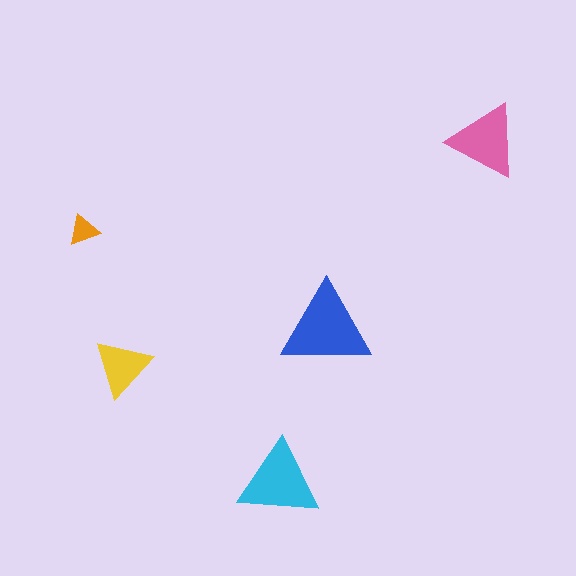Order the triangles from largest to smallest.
the blue one, the cyan one, the pink one, the yellow one, the orange one.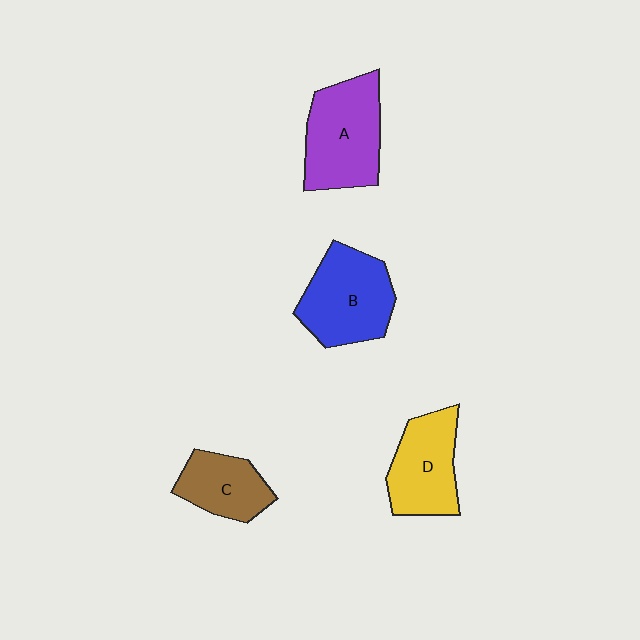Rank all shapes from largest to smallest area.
From largest to smallest: A (purple), B (blue), D (yellow), C (brown).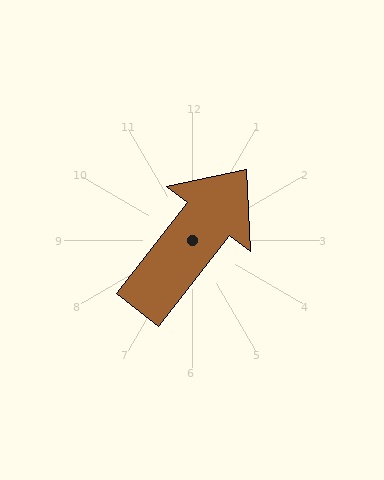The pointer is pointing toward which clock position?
Roughly 1 o'clock.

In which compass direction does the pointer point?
Northeast.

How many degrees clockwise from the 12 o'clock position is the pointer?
Approximately 38 degrees.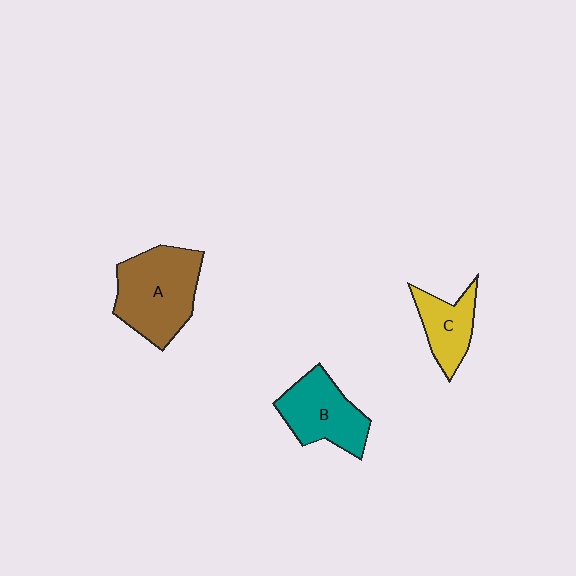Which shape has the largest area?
Shape A (brown).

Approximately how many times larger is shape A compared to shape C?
Approximately 1.9 times.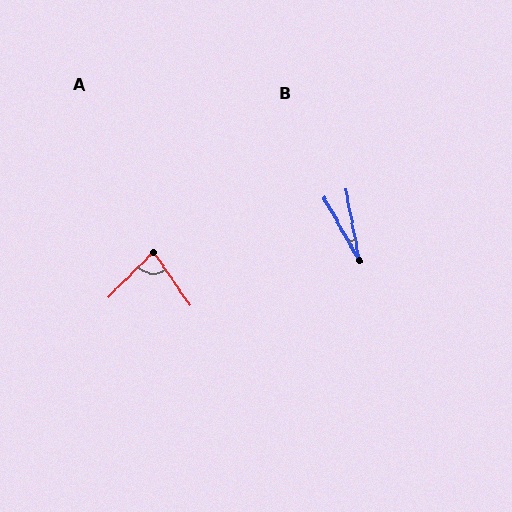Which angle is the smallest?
B, at approximately 18 degrees.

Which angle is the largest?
A, at approximately 79 degrees.